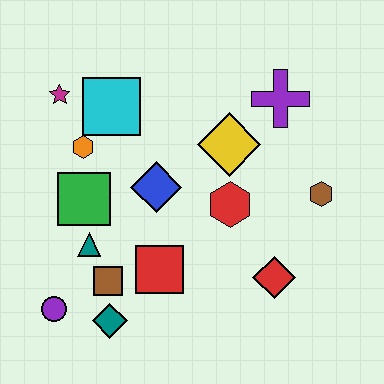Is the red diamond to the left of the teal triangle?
No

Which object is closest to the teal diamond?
The brown square is closest to the teal diamond.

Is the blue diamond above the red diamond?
Yes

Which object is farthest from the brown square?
The purple cross is farthest from the brown square.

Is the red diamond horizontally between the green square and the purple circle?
No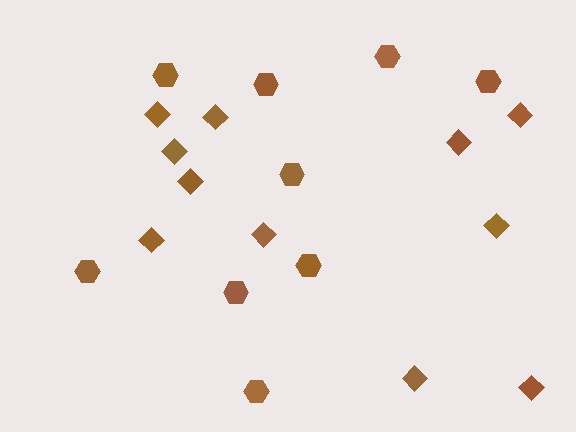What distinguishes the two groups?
There are 2 groups: one group of hexagons (9) and one group of diamonds (11).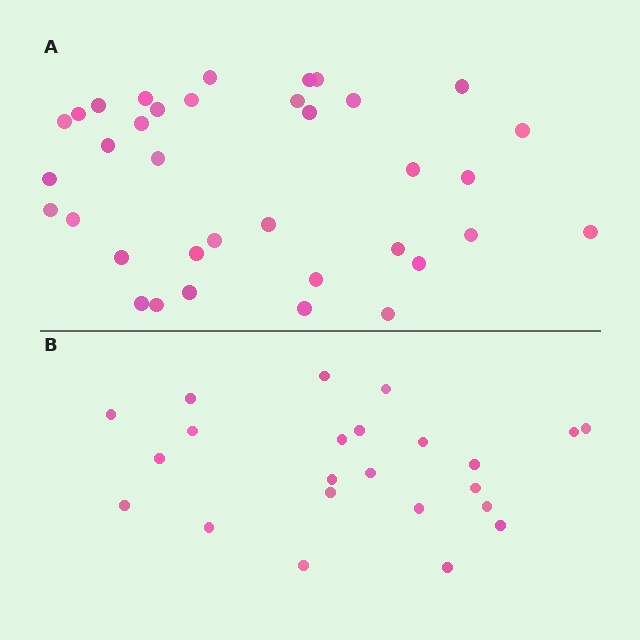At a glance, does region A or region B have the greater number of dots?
Region A (the top region) has more dots.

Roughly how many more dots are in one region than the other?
Region A has approximately 15 more dots than region B.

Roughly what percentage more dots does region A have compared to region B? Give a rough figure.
About 55% more.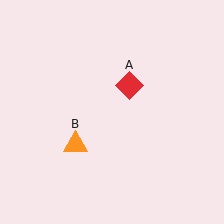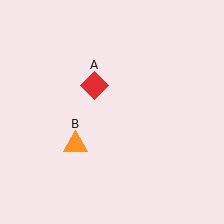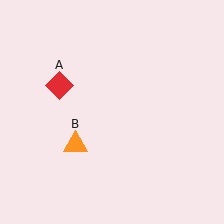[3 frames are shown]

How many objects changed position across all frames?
1 object changed position: red diamond (object A).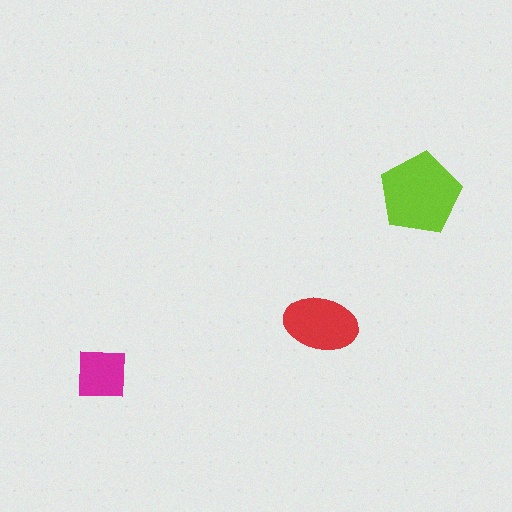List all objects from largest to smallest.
The lime pentagon, the red ellipse, the magenta square.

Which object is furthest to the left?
The magenta square is leftmost.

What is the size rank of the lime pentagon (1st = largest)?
1st.